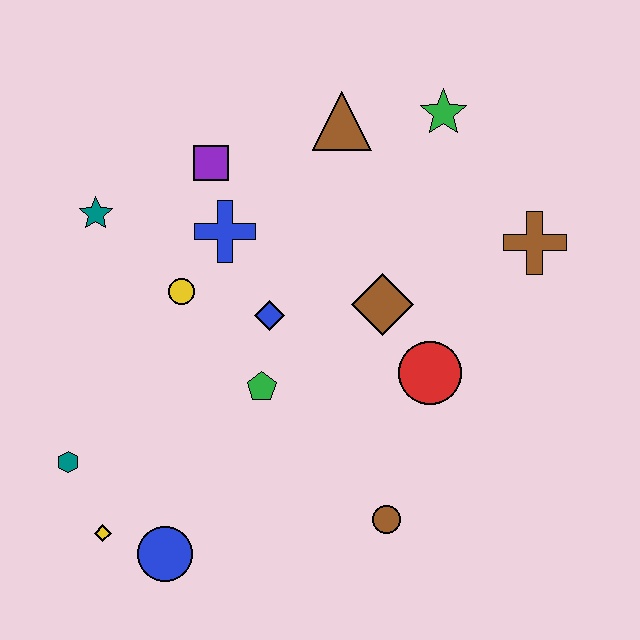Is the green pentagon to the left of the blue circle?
No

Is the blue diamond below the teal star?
Yes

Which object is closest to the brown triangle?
The green star is closest to the brown triangle.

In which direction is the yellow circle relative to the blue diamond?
The yellow circle is to the left of the blue diamond.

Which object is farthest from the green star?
The yellow diamond is farthest from the green star.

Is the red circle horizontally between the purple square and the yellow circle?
No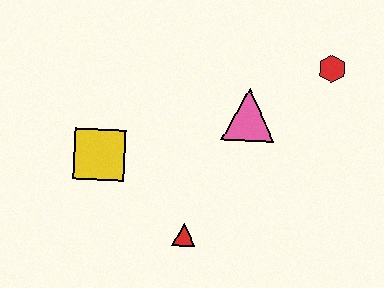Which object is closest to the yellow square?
The red triangle is closest to the yellow square.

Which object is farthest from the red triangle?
The red hexagon is farthest from the red triangle.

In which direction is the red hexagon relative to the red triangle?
The red hexagon is above the red triangle.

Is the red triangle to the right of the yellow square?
Yes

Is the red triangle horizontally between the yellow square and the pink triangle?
Yes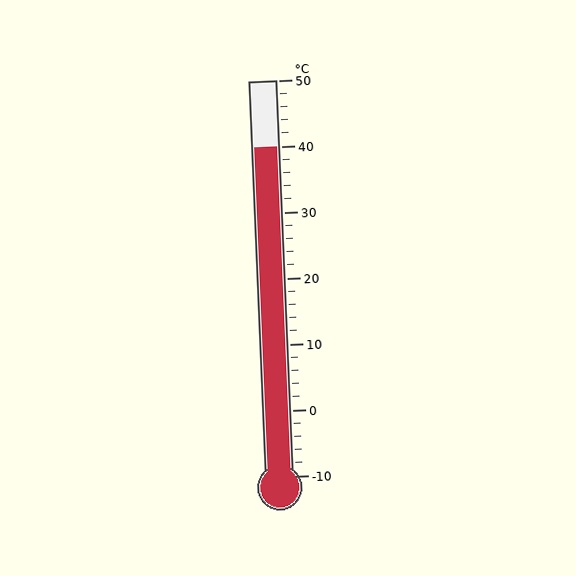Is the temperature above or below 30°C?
The temperature is above 30°C.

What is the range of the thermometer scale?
The thermometer scale ranges from -10°C to 50°C.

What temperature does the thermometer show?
The thermometer shows approximately 40°C.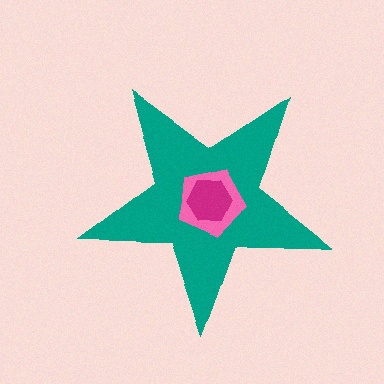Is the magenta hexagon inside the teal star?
Yes.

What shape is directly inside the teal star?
The pink pentagon.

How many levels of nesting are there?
3.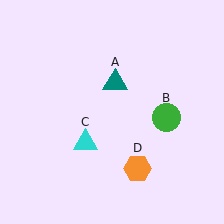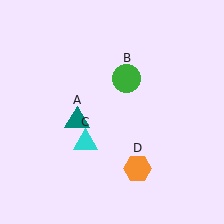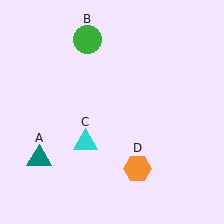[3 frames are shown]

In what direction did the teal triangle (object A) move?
The teal triangle (object A) moved down and to the left.